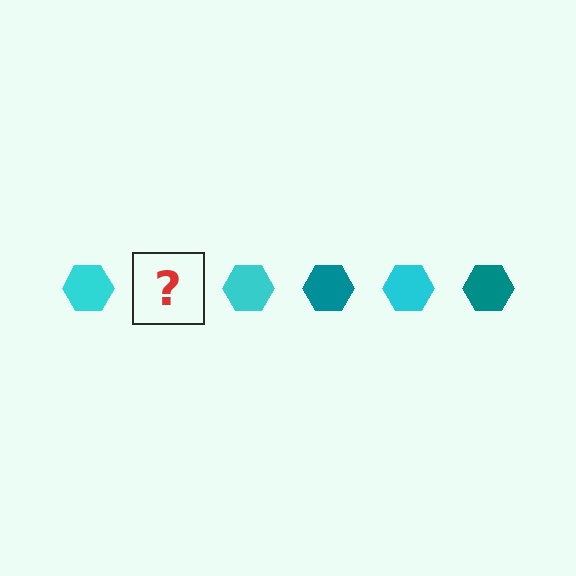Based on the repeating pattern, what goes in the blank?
The blank should be a teal hexagon.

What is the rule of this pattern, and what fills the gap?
The rule is that the pattern cycles through cyan, teal hexagons. The gap should be filled with a teal hexagon.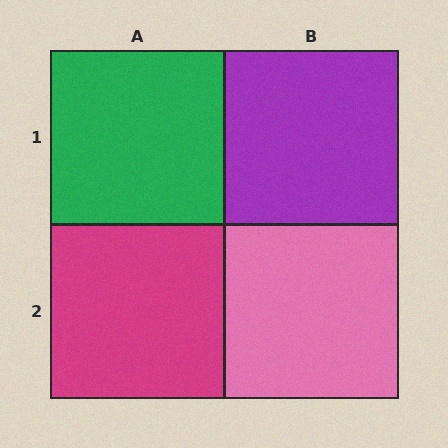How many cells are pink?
1 cell is pink.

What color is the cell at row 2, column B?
Pink.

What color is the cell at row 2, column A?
Magenta.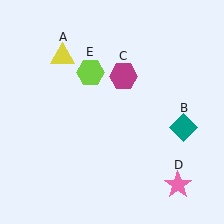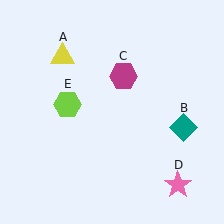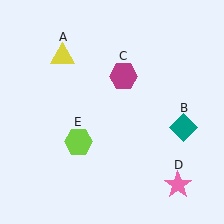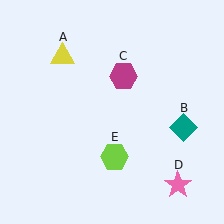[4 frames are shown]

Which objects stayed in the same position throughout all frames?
Yellow triangle (object A) and teal diamond (object B) and magenta hexagon (object C) and pink star (object D) remained stationary.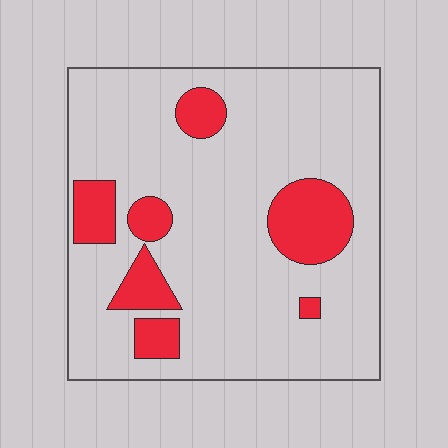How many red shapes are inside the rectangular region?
7.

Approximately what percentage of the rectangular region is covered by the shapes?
Approximately 20%.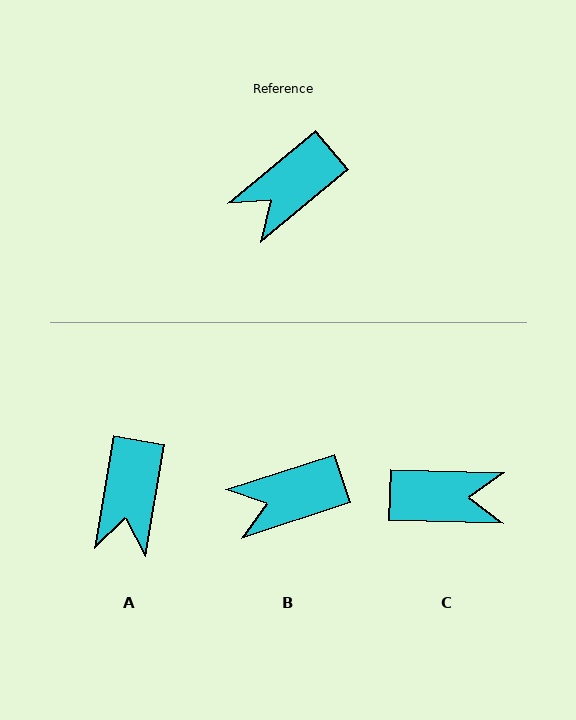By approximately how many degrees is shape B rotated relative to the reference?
Approximately 21 degrees clockwise.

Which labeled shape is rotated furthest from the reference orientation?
C, about 139 degrees away.